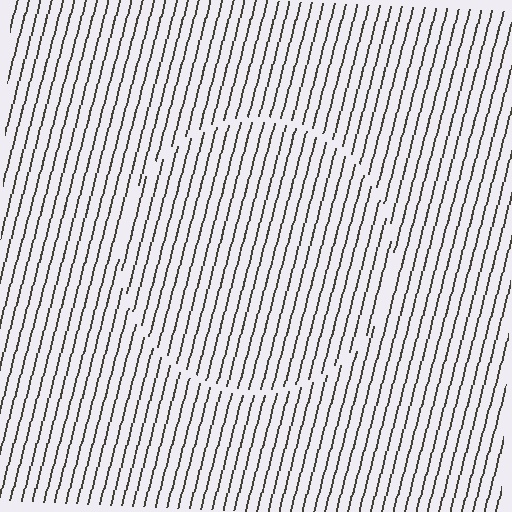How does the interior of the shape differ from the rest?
The interior of the shape contains the same grating, shifted by half a period — the contour is defined by the phase discontinuity where line-ends from the inner and outer gratings abut.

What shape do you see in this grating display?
An illusory circle. The interior of the shape contains the same grating, shifted by half a period — the contour is defined by the phase discontinuity where line-ends from the inner and outer gratings abut.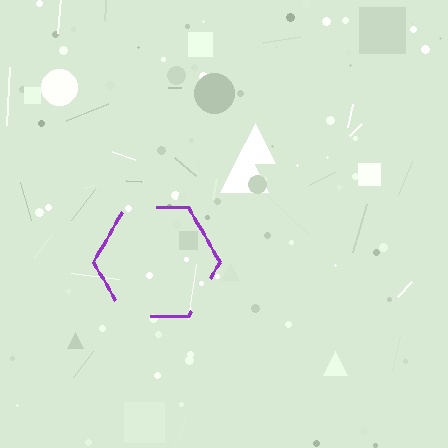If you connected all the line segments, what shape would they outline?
They would outline a hexagon.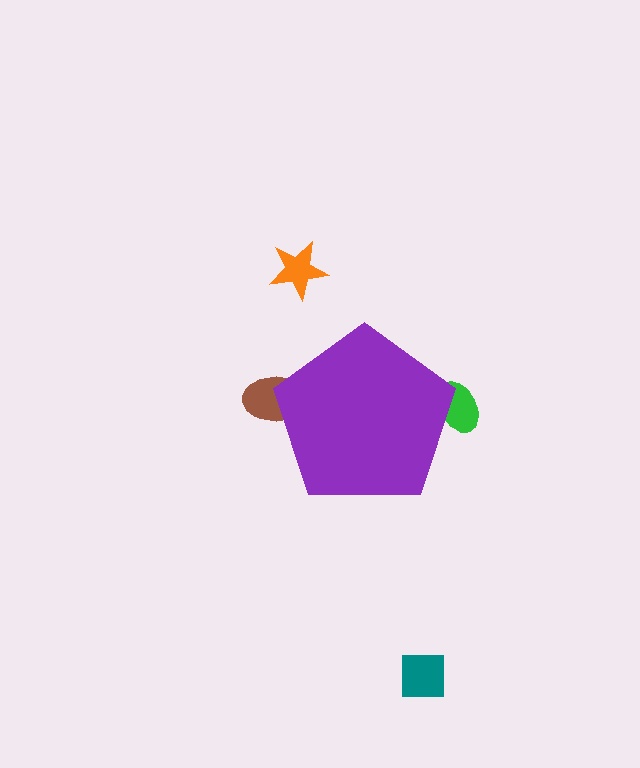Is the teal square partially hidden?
No, the teal square is fully visible.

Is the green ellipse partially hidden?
Yes, the green ellipse is partially hidden behind the purple pentagon.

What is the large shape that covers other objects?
A purple pentagon.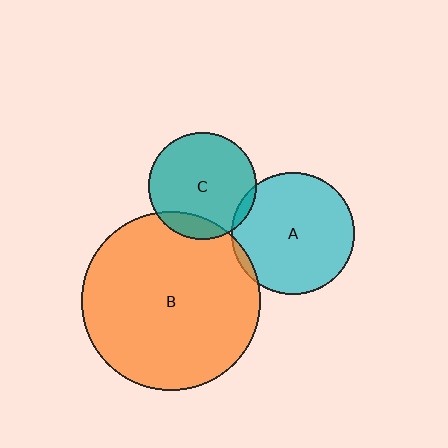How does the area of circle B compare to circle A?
Approximately 2.1 times.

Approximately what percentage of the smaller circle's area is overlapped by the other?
Approximately 5%.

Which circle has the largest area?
Circle B (orange).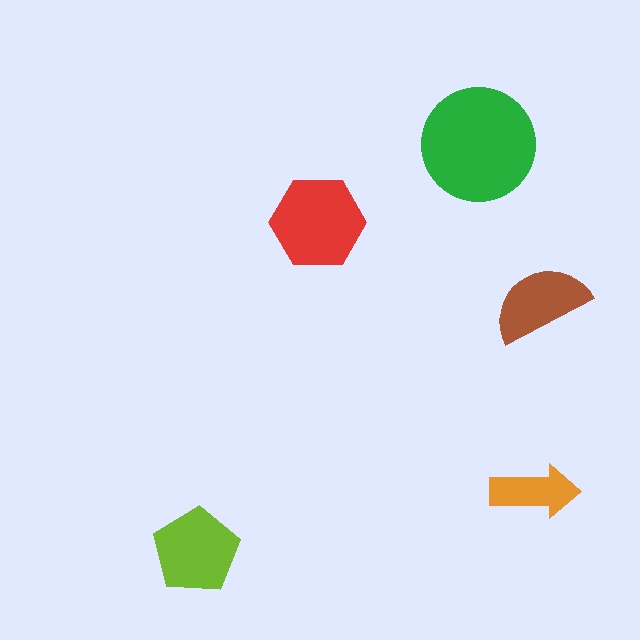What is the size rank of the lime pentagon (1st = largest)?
3rd.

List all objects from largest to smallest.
The green circle, the red hexagon, the lime pentagon, the brown semicircle, the orange arrow.